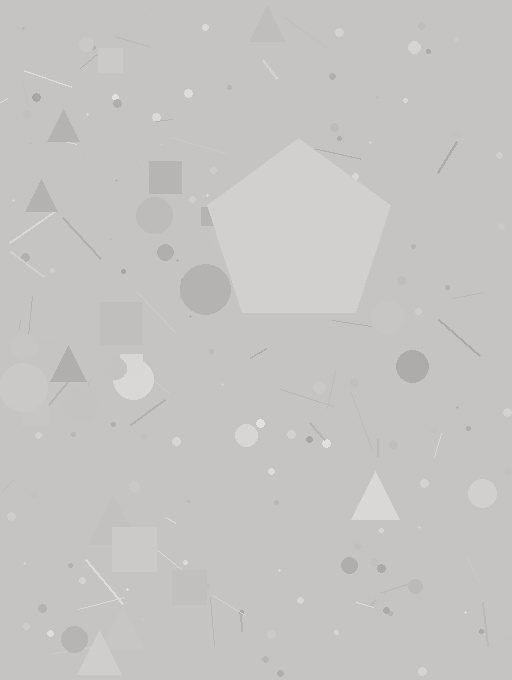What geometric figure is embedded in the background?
A pentagon is embedded in the background.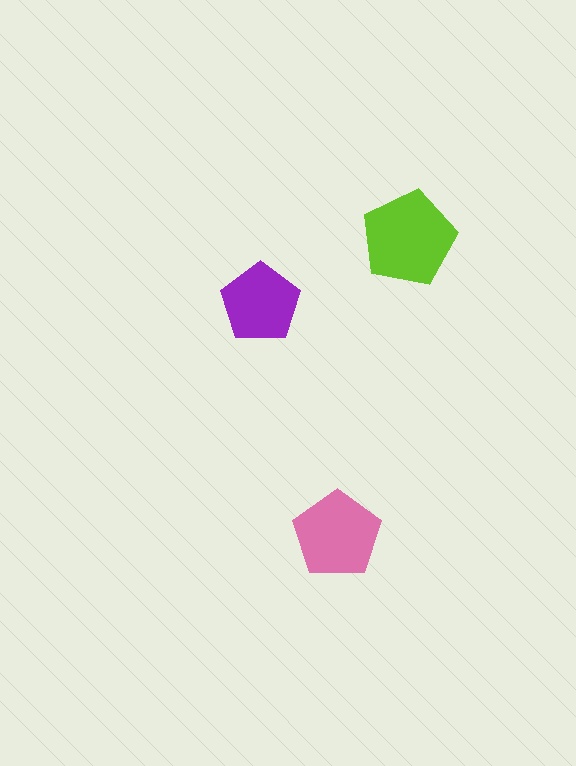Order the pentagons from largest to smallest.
the lime one, the pink one, the purple one.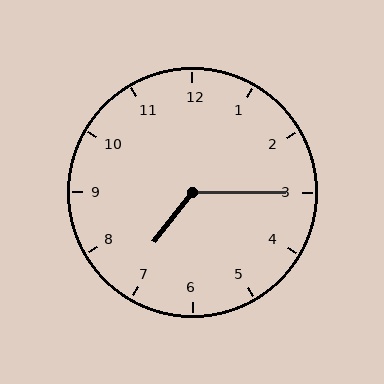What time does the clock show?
7:15.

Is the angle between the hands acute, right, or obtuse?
It is obtuse.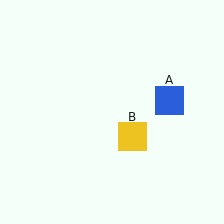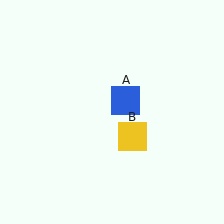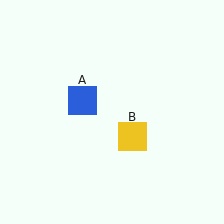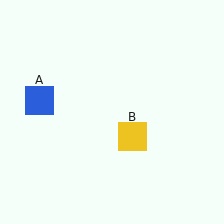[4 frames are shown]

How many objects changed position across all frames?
1 object changed position: blue square (object A).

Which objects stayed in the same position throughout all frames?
Yellow square (object B) remained stationary.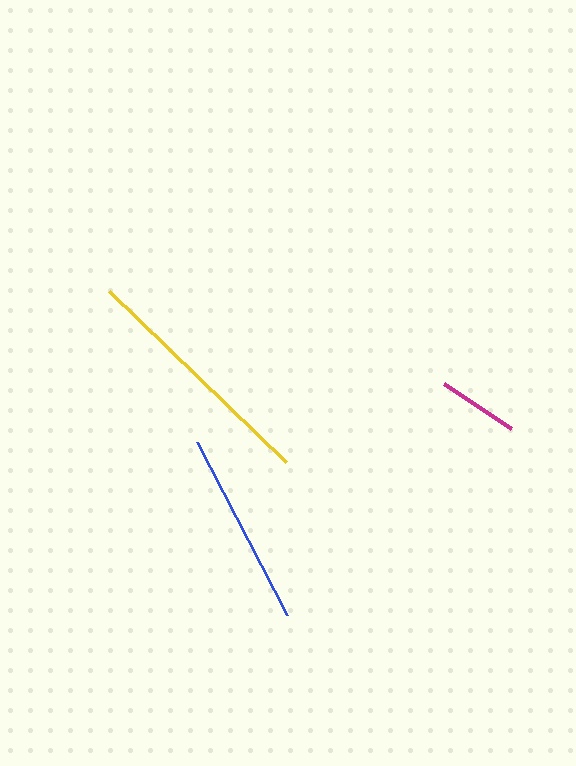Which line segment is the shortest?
The magenta line is the shortest at approximately 81 pixels.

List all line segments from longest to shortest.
From longest to shortest: yellow, blue, magenta.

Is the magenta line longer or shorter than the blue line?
The blue line is longer than the magenta line.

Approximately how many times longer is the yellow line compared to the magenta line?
The yellow line is approximately 3.0 times the length of the magenta line.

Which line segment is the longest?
The yellow line is the longest at approximately 246 pixels.